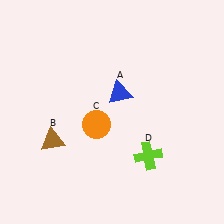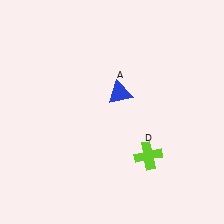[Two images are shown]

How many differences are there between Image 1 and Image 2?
There are 2 differences between the two images.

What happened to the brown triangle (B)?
The brown triangle (B) was removed in Image 2. It was in the bottom-left area of Image 1.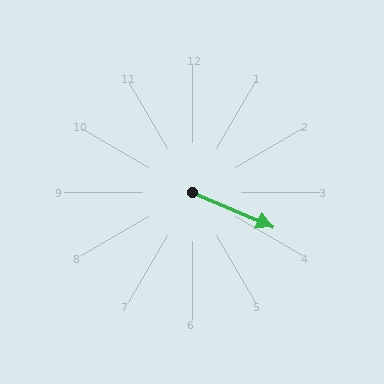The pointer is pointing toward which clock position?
Roughly 4 o'clock.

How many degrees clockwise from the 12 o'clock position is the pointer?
Approximately 113 degrees.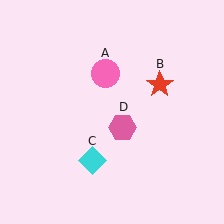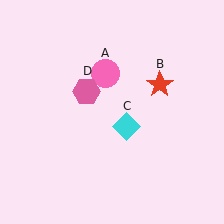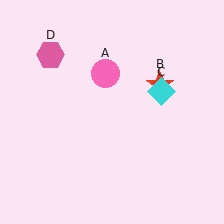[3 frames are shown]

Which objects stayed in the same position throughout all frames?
Pink circle (object A) and red star (object B) remained stationary.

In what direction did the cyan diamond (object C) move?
The cyan diamond (object C) moved up and to the right.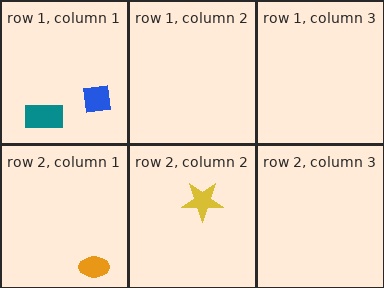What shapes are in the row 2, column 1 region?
The orange ellipse.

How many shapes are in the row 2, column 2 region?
1.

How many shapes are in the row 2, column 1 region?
1.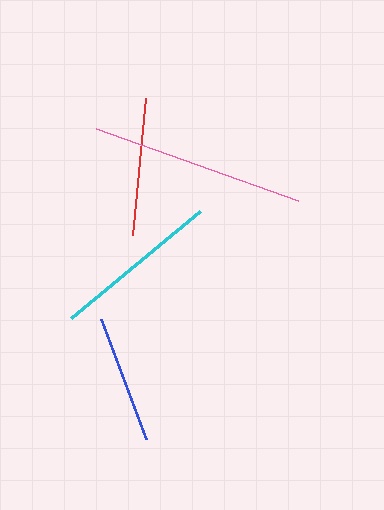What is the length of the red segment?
The red segment is approximately 137 pixels long.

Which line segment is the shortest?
The blue line is the shortest at approximately 129 pixels.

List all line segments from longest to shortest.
From longest to shortest: pink, cyan, red, blue.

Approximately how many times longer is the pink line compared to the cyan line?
The pink line is approximately 1.3 times the length of the cyan line.